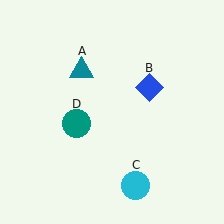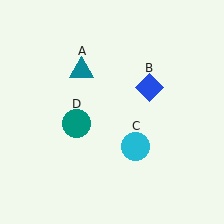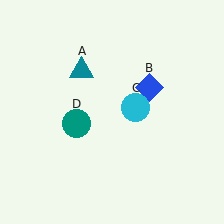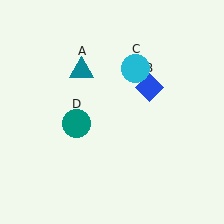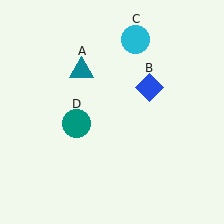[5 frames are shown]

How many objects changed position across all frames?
1 object changed position: cyan circle (object C).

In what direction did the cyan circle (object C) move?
The cyan circle (object C) moved up.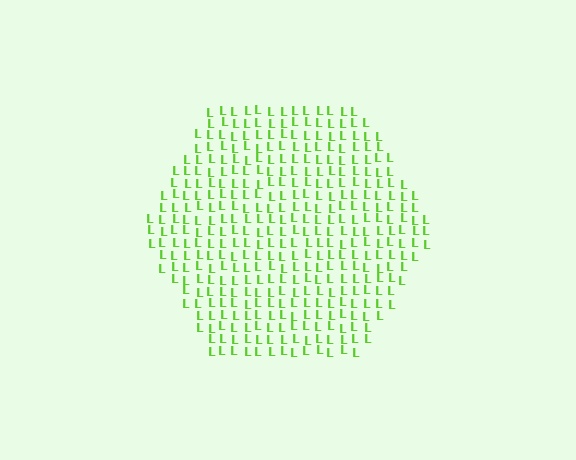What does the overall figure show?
The overall figure shows a hexagon.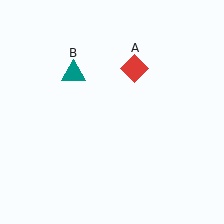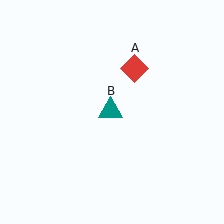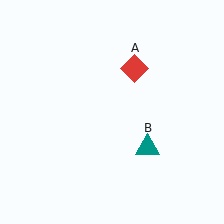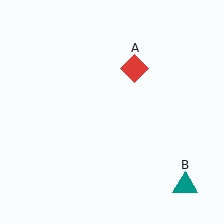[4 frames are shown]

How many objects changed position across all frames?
1 object changed position: teal triangle (object B).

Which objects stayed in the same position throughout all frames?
Red diamond (object A) remained stationary.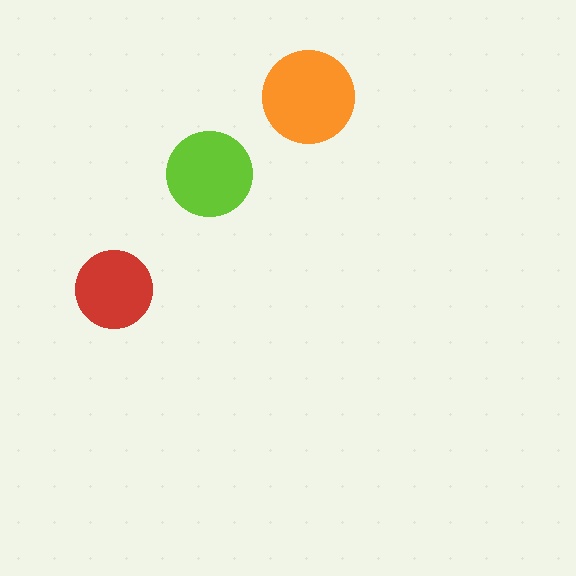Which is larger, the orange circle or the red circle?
The orange one.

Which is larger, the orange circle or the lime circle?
The orange one.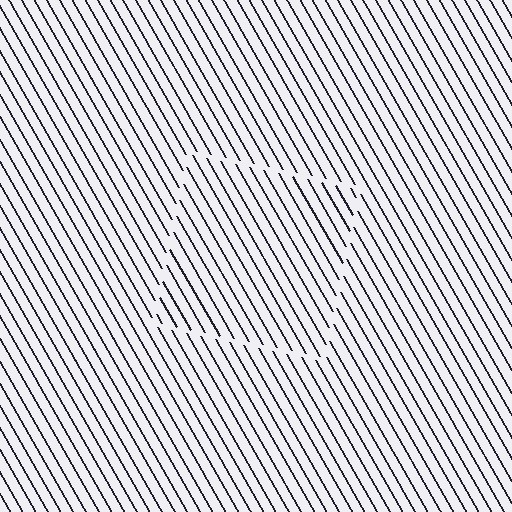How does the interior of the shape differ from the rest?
The interior of the shape contains the same grating, shifted by half a period — the contour is defined by the phase discontinuity where line-ends from the inner and outer gratings abut.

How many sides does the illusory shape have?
4 sides — the line-ends trace a square.